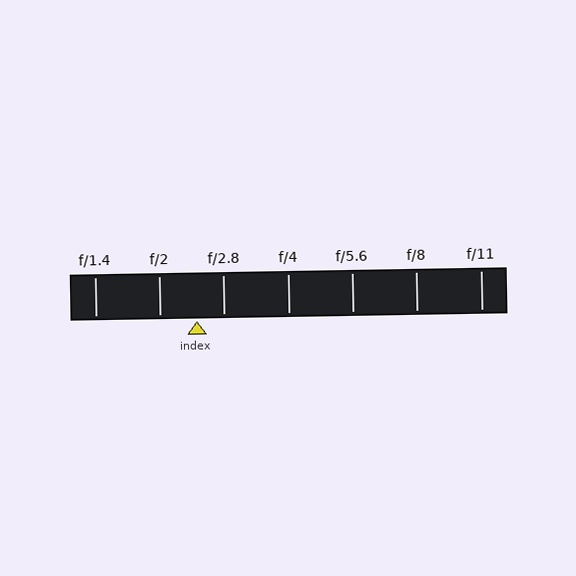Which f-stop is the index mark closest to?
The index mark is closest to f/2.8.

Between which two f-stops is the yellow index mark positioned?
The index mark is between f/2 and f/2.8.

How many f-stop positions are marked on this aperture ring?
There are 7 f-stop positions marked.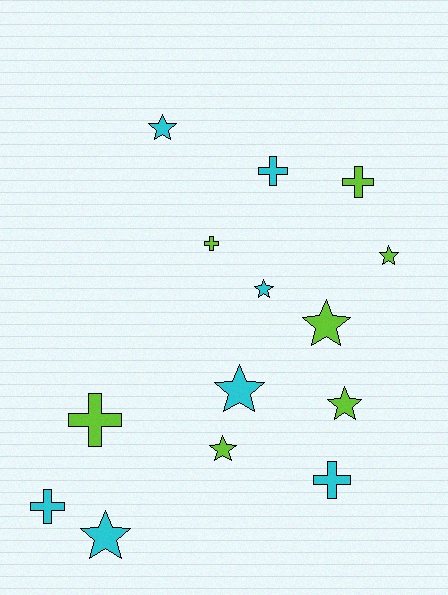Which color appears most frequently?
Cyan, with 7 objects.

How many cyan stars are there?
There are 4 cyan stars.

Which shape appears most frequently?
Star, with 8 objects.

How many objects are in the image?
There are 14 objects.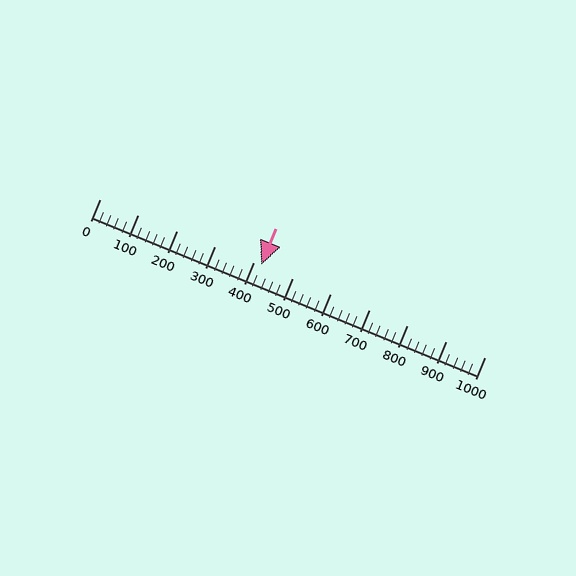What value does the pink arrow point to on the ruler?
The pink arrow points to approximately 419.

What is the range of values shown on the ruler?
The ruler shows values from 0 to 1000.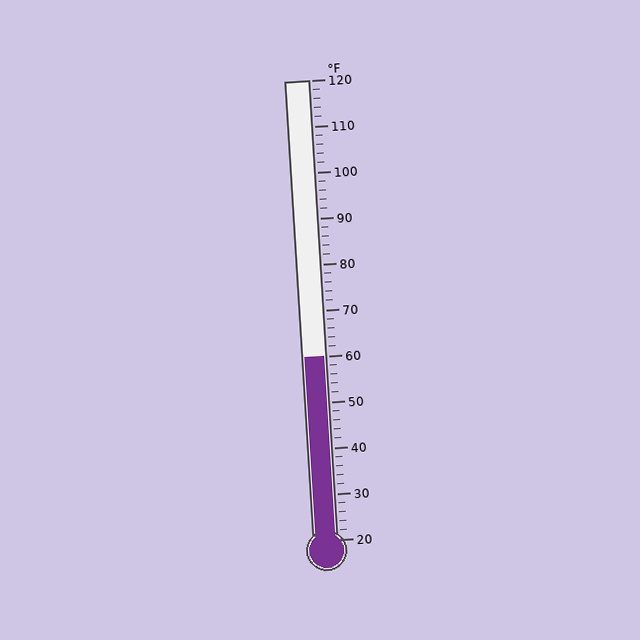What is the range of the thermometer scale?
The thermometer scale ranges from 20°F to 120°F.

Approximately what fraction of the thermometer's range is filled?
The thermometer is filled to approximately 40% of its range.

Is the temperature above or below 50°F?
The temperature is above 50°F.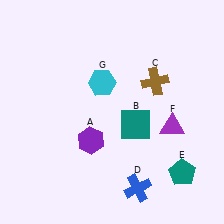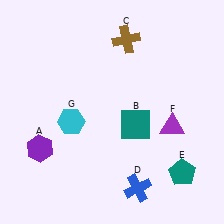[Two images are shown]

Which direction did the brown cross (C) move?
The brown cross (C) moved up.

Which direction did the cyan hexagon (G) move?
The cyan hexagon (G) moved down.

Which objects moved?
The objects that moved are: the purple hexagon (A), the brown cross (C), the cyan hexagon (G).